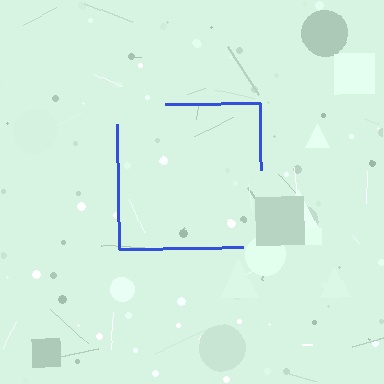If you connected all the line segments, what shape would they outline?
They would outline a square.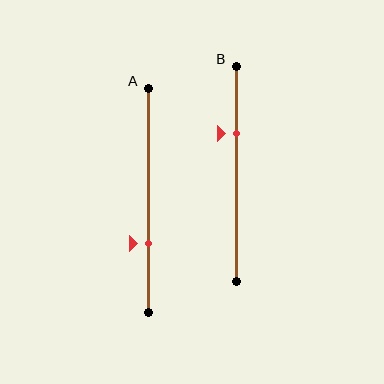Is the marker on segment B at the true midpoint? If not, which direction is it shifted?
No, the marker on segment B is shifted upward by about 19% of the segment length.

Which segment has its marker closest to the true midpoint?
Segment B has its marker closest to the true midpoint.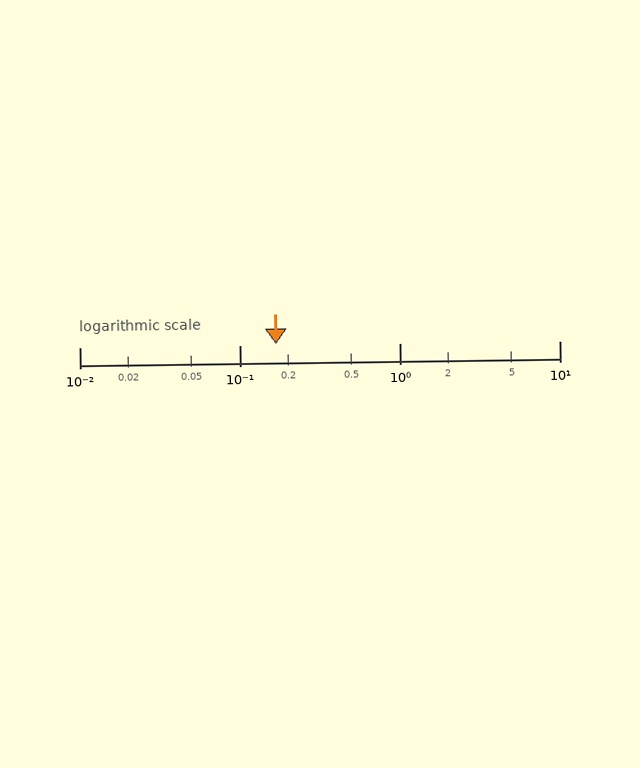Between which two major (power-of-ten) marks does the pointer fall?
The pointer is between 0.1 and 1.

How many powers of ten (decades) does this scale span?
The scale spans 3 decades, from 0.01 to 10.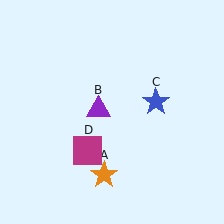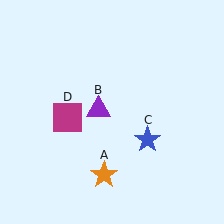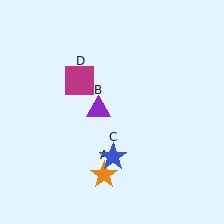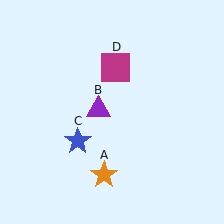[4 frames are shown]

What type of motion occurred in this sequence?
The blue star (object C), magenta square (object D) rotated clockwise around the center of the scene.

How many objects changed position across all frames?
2 objects changed position: blue star (object C), magenta square (object D).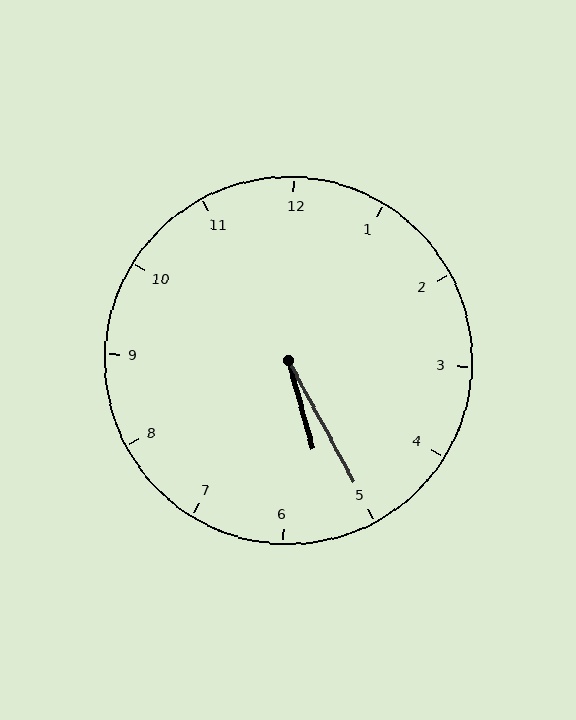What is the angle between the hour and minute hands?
Approximately 12 degrees.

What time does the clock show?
5:25.